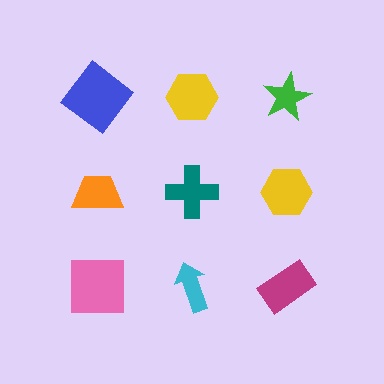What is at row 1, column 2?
A yellow hexagon.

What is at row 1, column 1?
A blue diamond.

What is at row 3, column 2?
A cyan arrow.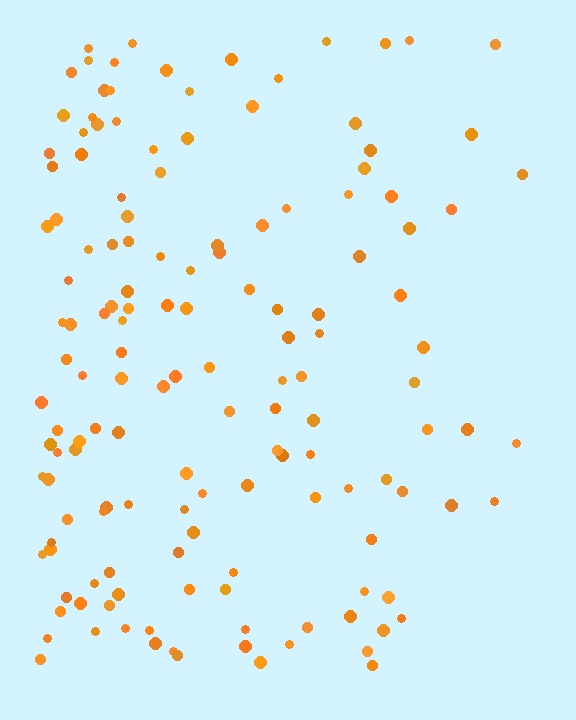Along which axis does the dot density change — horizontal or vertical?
Horizontal.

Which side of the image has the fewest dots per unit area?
The right.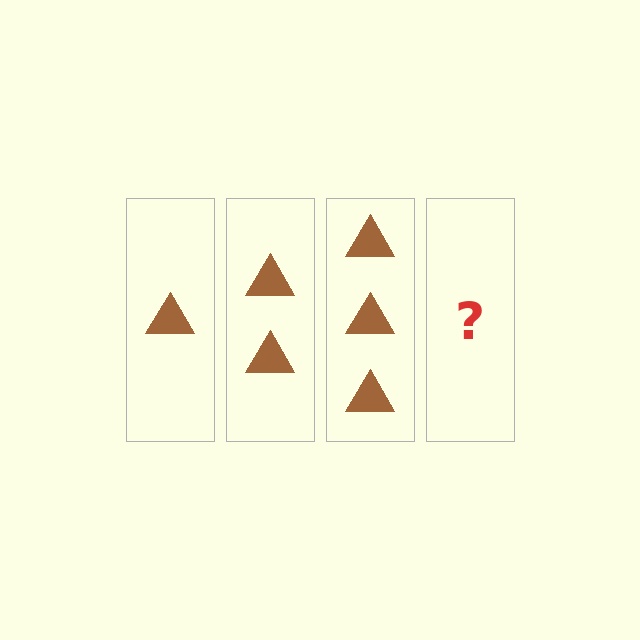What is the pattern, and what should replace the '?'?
The pattern is that each step adds one more triangle. The '?' should be 4 triangles.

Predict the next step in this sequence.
The next step is 4 triangles.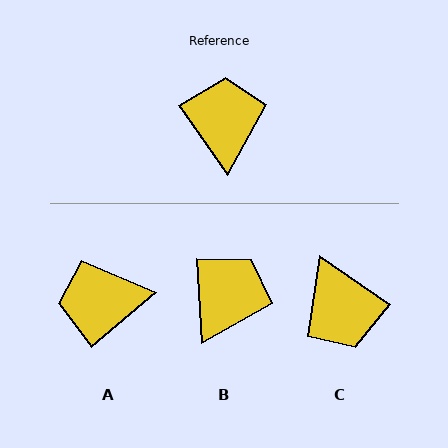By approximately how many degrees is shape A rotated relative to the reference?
Approximately 95 degrees counter-clockwise.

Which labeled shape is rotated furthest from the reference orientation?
C, about 160 degrees away.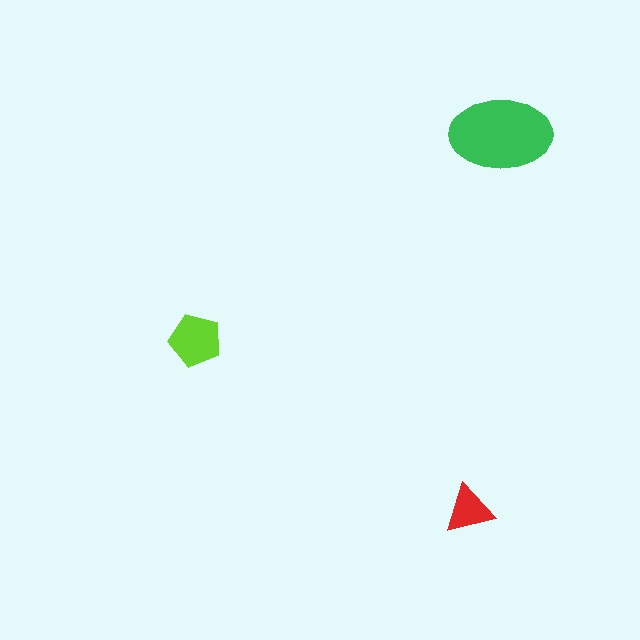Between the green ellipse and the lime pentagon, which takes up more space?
The green ellipse.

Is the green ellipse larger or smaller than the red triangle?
Larger.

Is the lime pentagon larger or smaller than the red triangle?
Larger.